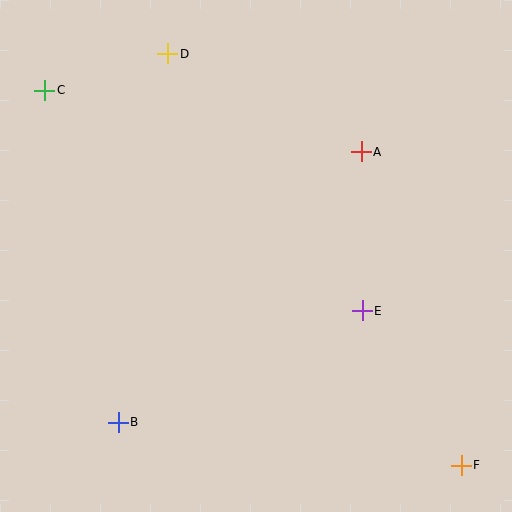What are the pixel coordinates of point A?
Point A is at (361, 152).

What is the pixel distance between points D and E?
The distance between D and E is 322 pixels.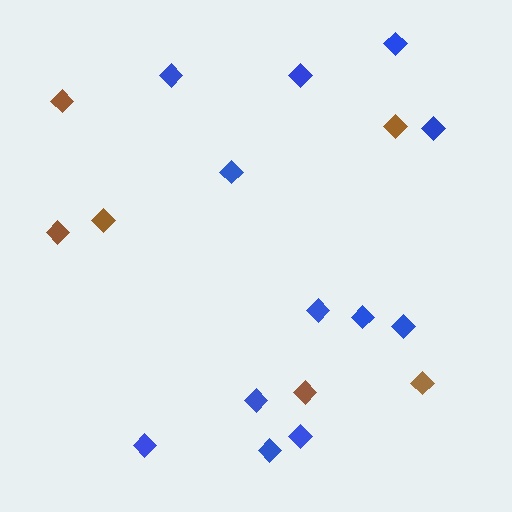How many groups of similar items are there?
There are 2 groups: one group of brown diamonds (6) and one group of blue diamonds (12).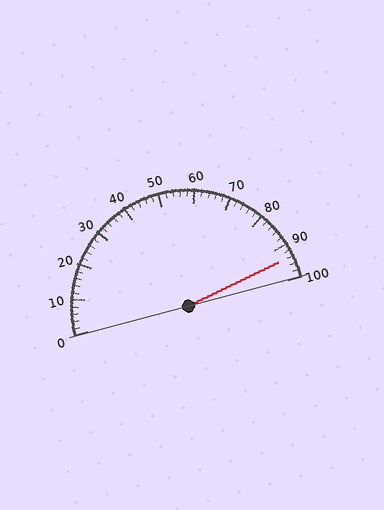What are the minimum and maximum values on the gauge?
The gauge ranges from 0 to 100.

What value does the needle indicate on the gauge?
The needle indicates approximately 94.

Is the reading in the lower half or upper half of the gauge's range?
The reading is in the upper half of the range (0 to 100).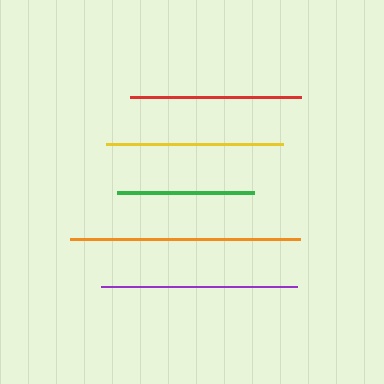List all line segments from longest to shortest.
From longest to shortest: orange, purple, yellow, red, green.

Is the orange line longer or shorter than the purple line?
The orange line is longer than the purple line.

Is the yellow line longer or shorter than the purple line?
The purple line is longer than the yellow line.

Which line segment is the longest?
The orange line is the longest at approximately 230 pixels.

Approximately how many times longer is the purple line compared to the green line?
The purple line is approximately 1.4 times the length of the green line.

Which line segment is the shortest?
The green line is the shortest at approximately 137 pixels.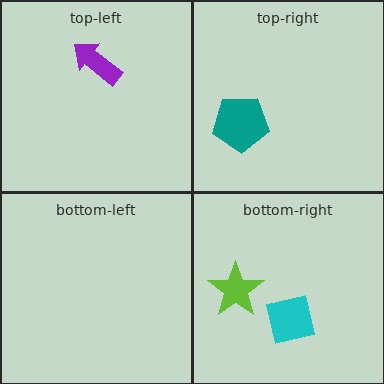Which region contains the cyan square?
The bottom-right region.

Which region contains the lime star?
The bottom-right region.